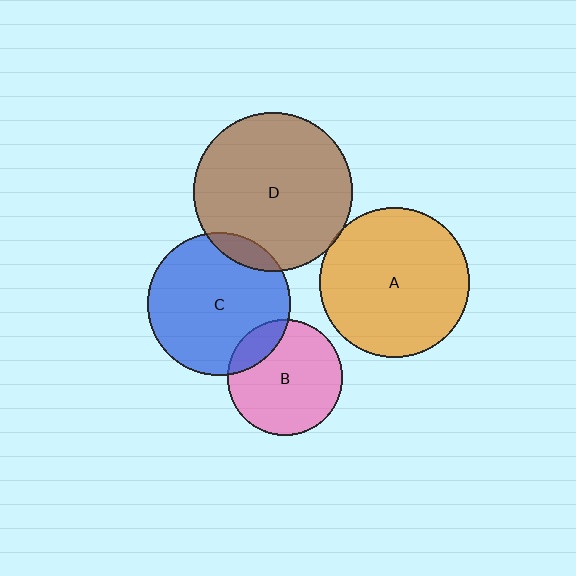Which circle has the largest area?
Circle D (brown).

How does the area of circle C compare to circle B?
Approximately 1.5 times.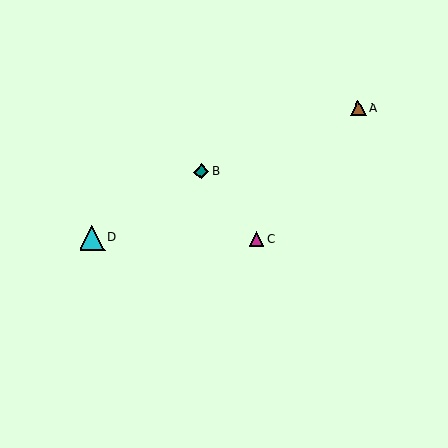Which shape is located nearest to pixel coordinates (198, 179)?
The teal diamond (labeled B) at (201, 172) is nearest to that location.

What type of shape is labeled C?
Shape C is a magenta triangle.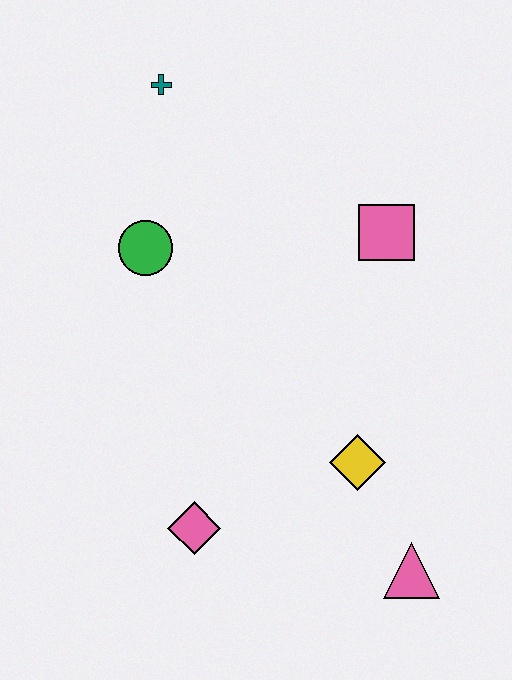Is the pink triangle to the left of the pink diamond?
No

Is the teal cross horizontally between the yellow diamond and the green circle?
Yes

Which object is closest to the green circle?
The teal cross is closest to the green circle.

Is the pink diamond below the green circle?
Yes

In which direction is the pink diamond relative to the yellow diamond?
The pink diamond is to the left of the yellow diamond.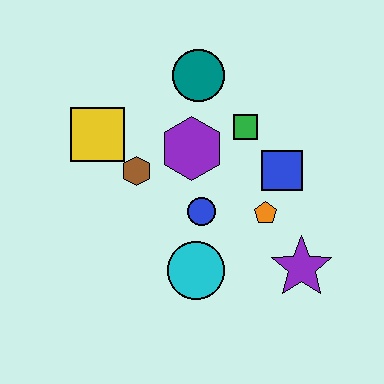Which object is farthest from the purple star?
The yellow square is farthest from the purple star.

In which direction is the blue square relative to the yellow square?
The blue square is to the right of the yellow square.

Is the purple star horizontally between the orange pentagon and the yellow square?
No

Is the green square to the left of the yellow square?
No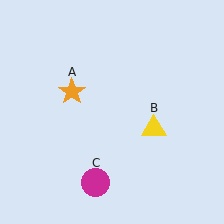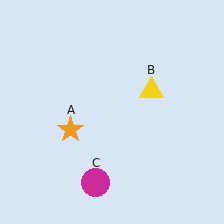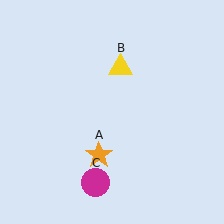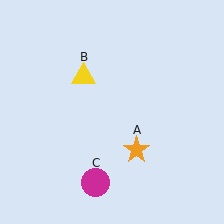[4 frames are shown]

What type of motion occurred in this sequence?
The orange star (object A), yellow triangle (object B) rotated counterclockwise around the center of the scene.